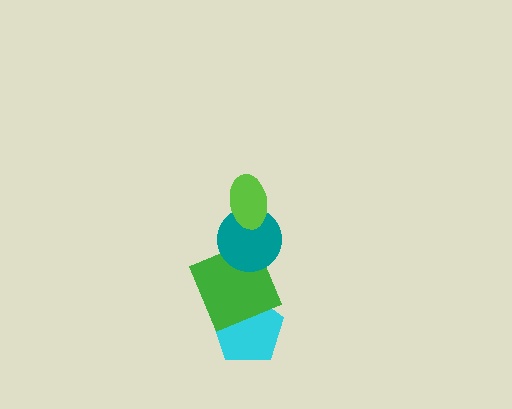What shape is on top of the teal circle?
The lime ellipse is on top of the teal circle.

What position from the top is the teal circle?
The teal circle is 2nd from the top.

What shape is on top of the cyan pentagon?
The green square is on top of the cyan pentagon.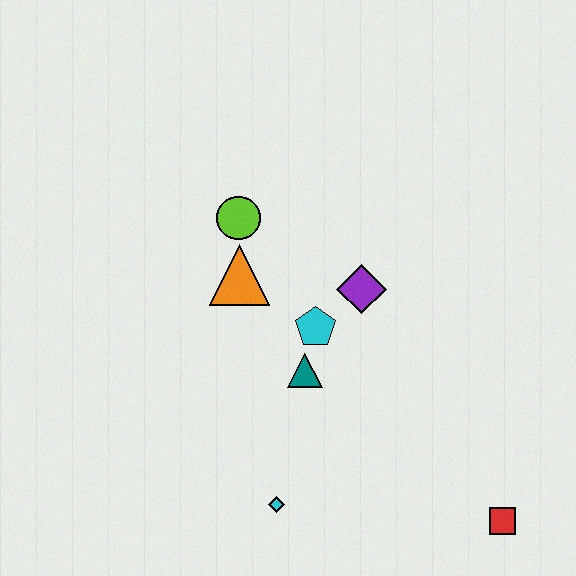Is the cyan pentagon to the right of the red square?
No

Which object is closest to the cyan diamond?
The teal triangle is closest to the cyan diamond.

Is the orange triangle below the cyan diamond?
No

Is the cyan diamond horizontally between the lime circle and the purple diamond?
Yes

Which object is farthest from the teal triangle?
The red square is farthest from the teal triangle.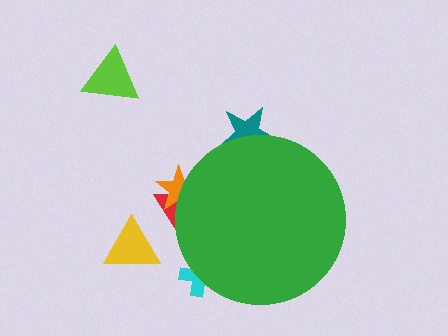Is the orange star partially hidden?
Yes, the orange star is partially hidden behind the green circle.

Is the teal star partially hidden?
Yes, the teal star is partially hidden behind the green circle.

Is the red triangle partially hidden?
Yes, the red triangle is partially hidden behind the green circle.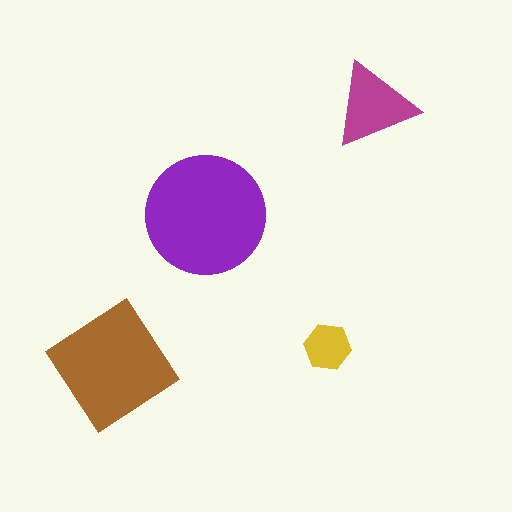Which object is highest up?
The magenta triangle is topmost.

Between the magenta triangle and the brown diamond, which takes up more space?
The brown diamond.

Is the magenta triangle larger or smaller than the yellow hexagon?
Larger.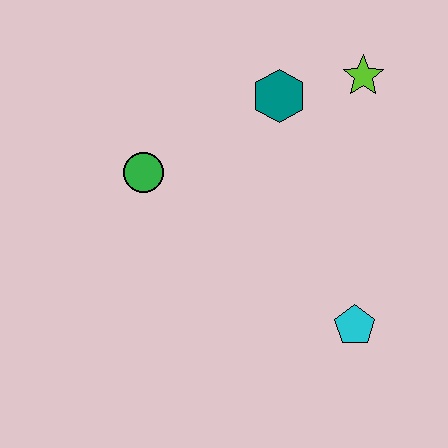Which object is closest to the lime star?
The teal hexagon is closest to the lime star.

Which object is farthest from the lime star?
The cyan pentagon is farthest from the lime star.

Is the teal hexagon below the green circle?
No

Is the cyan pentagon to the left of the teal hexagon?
No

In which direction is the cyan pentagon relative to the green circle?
The cyan pentagon is to the right of the green circle.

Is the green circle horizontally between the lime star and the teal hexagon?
No